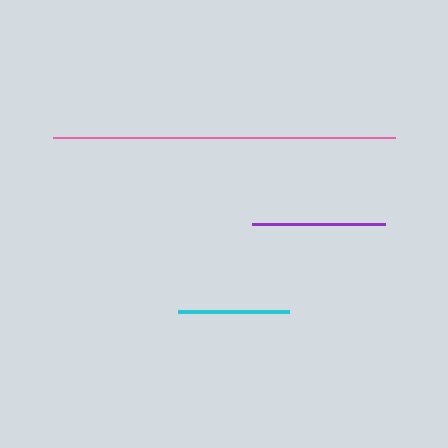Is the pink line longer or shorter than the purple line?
The pink line is longer than the purple line.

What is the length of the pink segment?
The pink segment is approximately 341 pixels long.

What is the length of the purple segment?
The purple segment is approximately 133 pixels long.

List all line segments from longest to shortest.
From longest to shortest: pink, purple, cyan.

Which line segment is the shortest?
The cyan line is the shortest at approximately 110 pixels.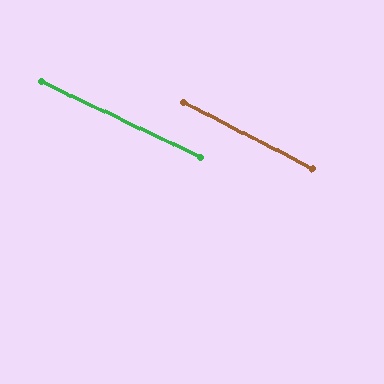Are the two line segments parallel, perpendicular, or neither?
Parallel — their directions differ by only 1.6°.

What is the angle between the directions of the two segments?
Approximately 2 degrees.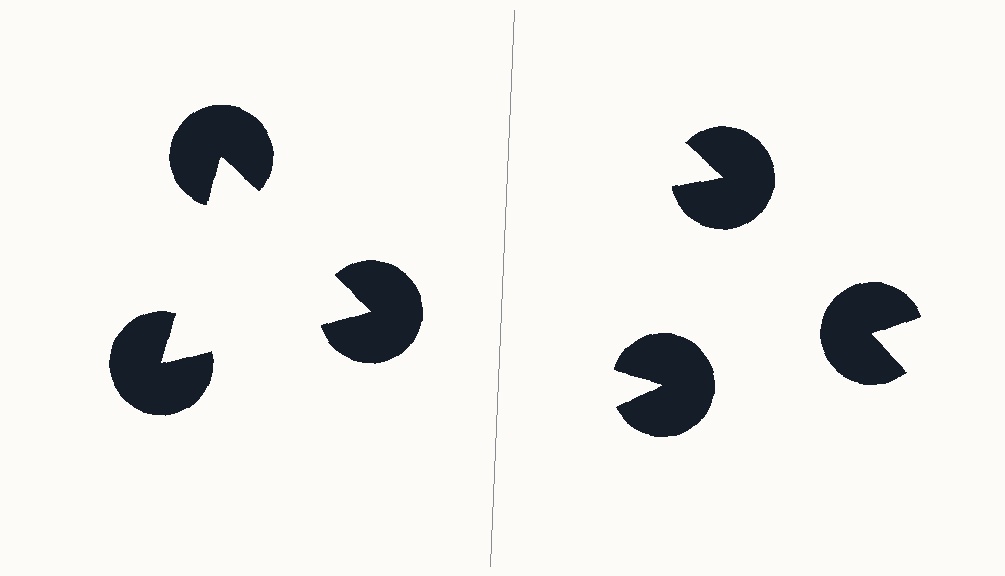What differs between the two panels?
The pac-man discs are positioned identically on both sides; only the wedge orientations differ. On the left they align to a triangle; on the right they are misaligned.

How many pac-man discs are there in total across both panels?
6 — 3 on each side.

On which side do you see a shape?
An illusory triangle appears on the left side. On the right side the wedge cuts are rotated, so no coherent shape forms.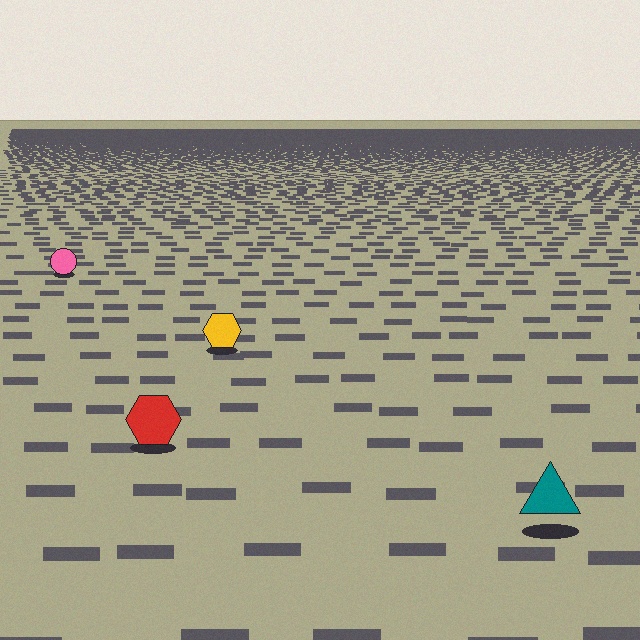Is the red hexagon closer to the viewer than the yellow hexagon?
Yes. The red hexagon is closer — you can tell from the texture gradient: the ground texture is coarser near it.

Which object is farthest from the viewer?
The pink circle is farthest from the viewer. It appears smaller and the ground texture around it is denser.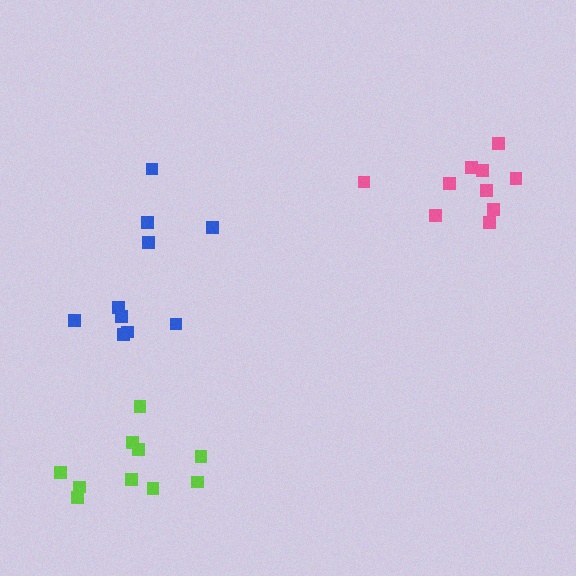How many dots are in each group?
Group 1: 10 dots, Group 2: 10 dots, Group 3: 10 dots (30 total).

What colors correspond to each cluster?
The clusters are colored: lime, blue, pink.